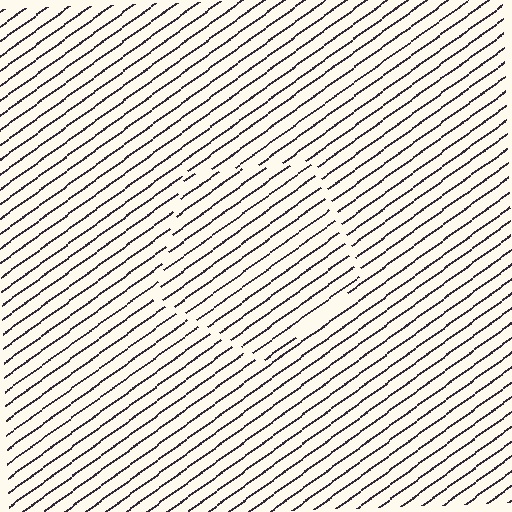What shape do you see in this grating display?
An illusory pentagon. The interior of the shape contains the same grating, shifted by half a period — the contour is defined by the phase discontinuity where line-ends from the inner and outer gratings abut.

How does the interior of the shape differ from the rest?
The interior of the shape contains the same grating, shifted by half a period — the contour is defined by the phase discontinuity where line-ends from the inner and outer gratings abut.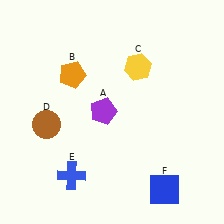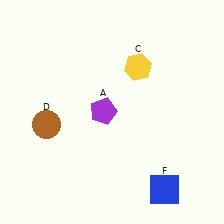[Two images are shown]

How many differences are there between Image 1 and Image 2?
There are 2 differences between the two images.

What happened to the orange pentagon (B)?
The orange pentagon (B) was removed in Image 2. It was in the top-left area of Image 1.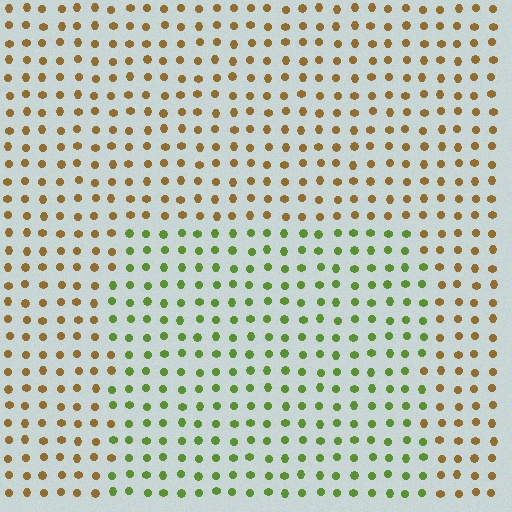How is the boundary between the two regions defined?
The boundary is defined purely by a slight shift in hue (about 57 degrees). Spacing, size, and orientation are identical on both sides.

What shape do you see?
I see a rectangle.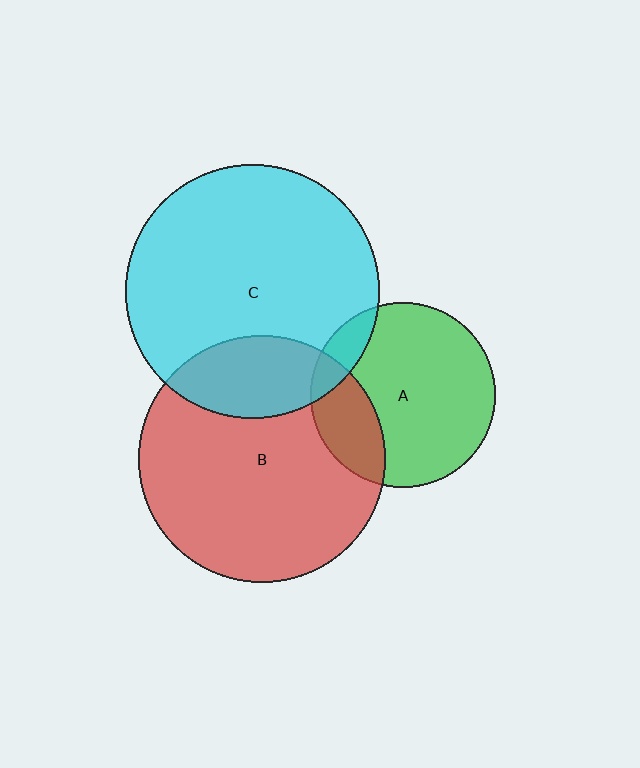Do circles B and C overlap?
Yes.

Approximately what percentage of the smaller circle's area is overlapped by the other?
Approximately 20%.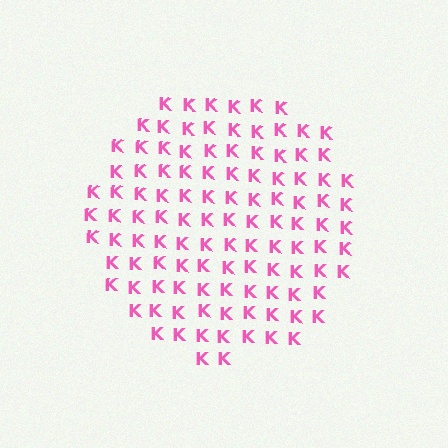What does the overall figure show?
The overall figure shows a circle.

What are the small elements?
The small elements are letter K's.